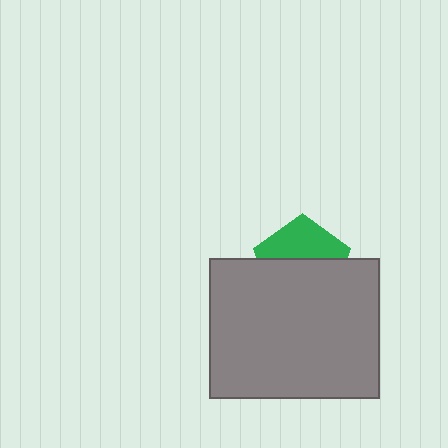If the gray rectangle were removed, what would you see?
You would see the complete green pentagon.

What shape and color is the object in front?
The object in front is a gray rectangle.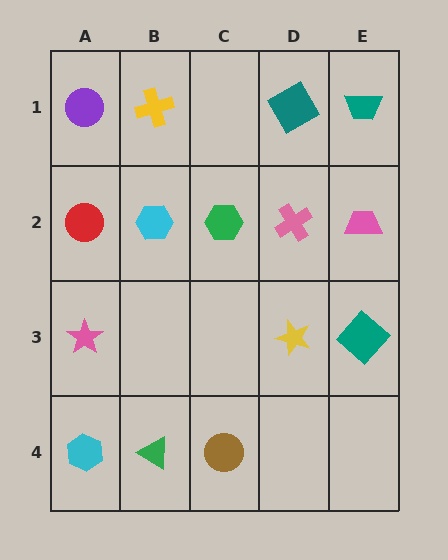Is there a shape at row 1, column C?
No, that cell is empty.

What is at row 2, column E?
A pink trapezoid.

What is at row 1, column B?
A yellow cross.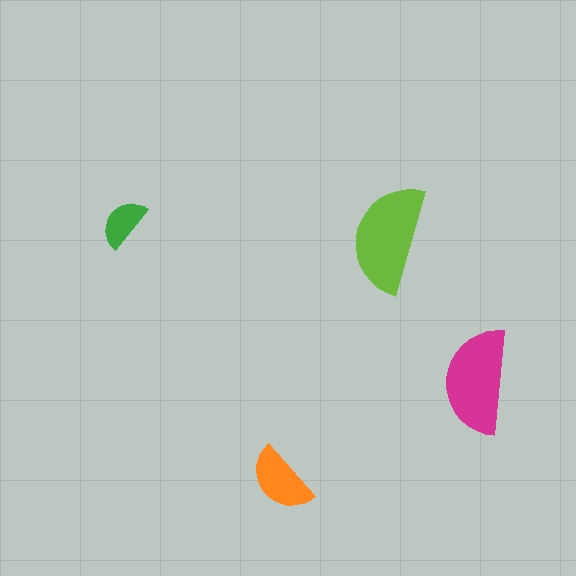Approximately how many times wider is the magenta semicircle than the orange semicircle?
About 1.5 times wider.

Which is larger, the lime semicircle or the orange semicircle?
The lime one.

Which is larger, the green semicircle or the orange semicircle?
The orange one.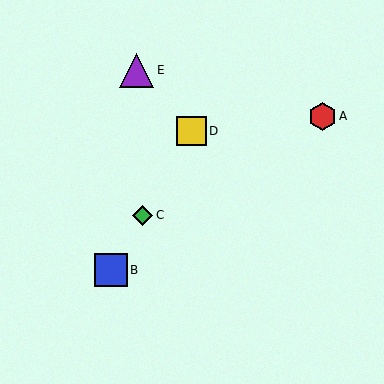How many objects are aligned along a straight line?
3 objects (B, C, D) are aligned along a straight line.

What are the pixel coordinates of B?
Object B is at (111, 270).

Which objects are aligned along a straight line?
Objects B, C, D are aligned along a straight line.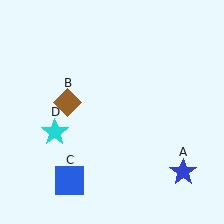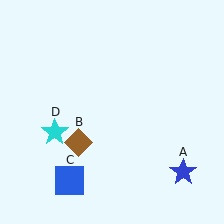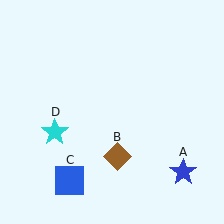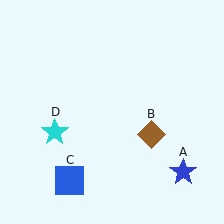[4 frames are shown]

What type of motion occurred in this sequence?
The brown diamond (object B) rotated counterclockwise around the center of the scene.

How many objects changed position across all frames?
1 object changed position: brown diamond (object B).